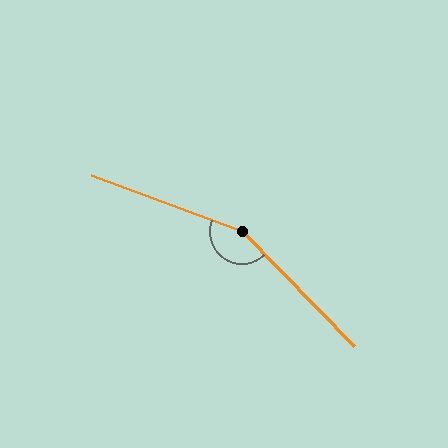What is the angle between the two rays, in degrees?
Approximately 155 degrees.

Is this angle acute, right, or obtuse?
It is obtuse.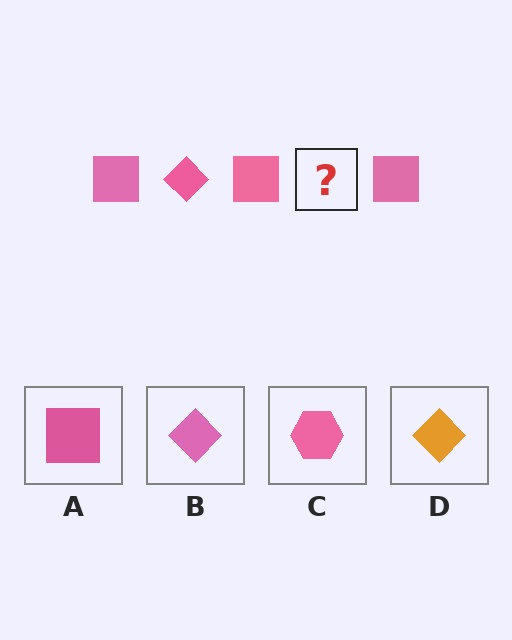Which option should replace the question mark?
Option B.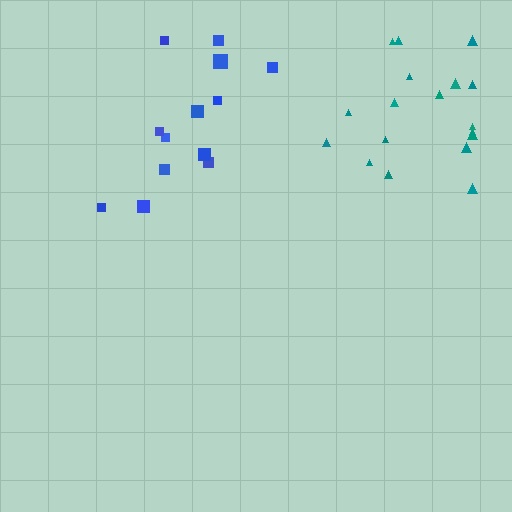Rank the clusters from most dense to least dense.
blue, teal.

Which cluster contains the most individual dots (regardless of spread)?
Teal (18).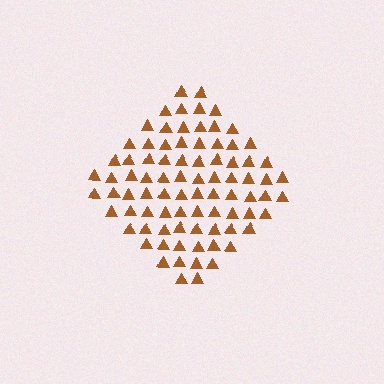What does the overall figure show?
The overall figure shows a diamond.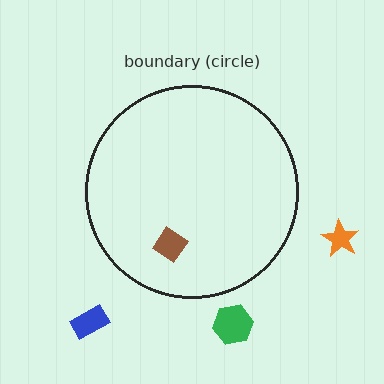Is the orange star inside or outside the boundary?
Outside.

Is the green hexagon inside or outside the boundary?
Outside.